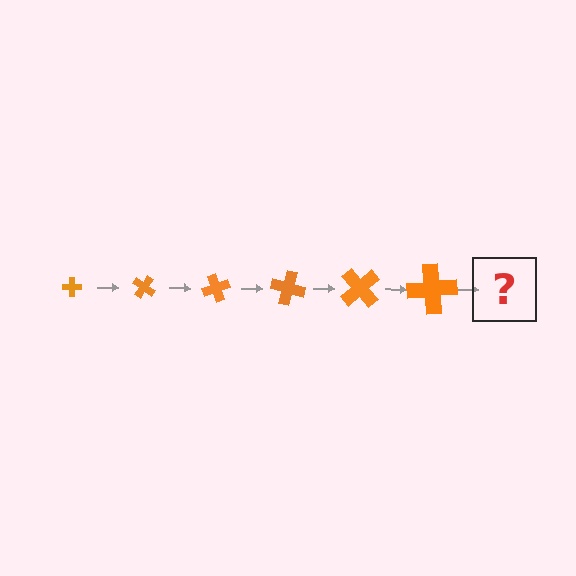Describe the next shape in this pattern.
It should be a cross, larger than the previous one and rotated 210 degrees from the start.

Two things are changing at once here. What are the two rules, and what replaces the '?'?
The two rules are that the cross grows larger each step and it rotates 35 degrees each step. The '?' should be a cross, larger than the previous one and rotated 210 degrees from the start.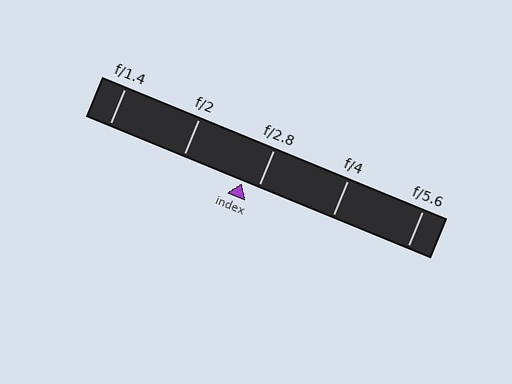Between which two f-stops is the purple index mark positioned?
The index mark is between f/2 and f/2.8.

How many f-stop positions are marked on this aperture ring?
There are 5 f-stop positions marked.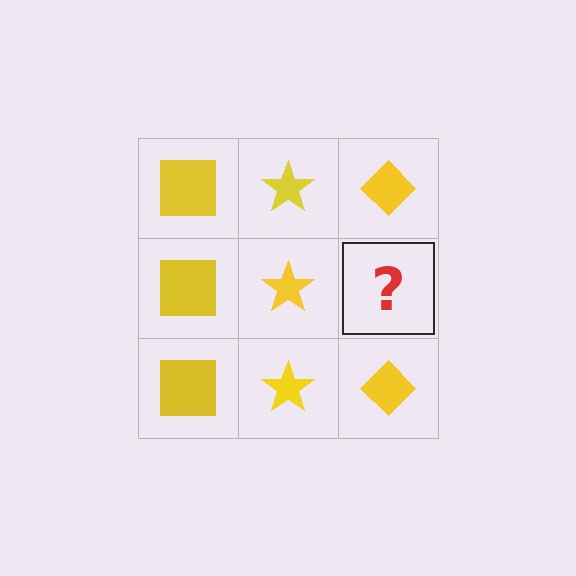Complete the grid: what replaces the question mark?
The question mark should be replaced with a yellow diamond.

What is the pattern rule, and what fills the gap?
The rule is that each column has a consistent shape. The gap should be filled with a yellow diamond.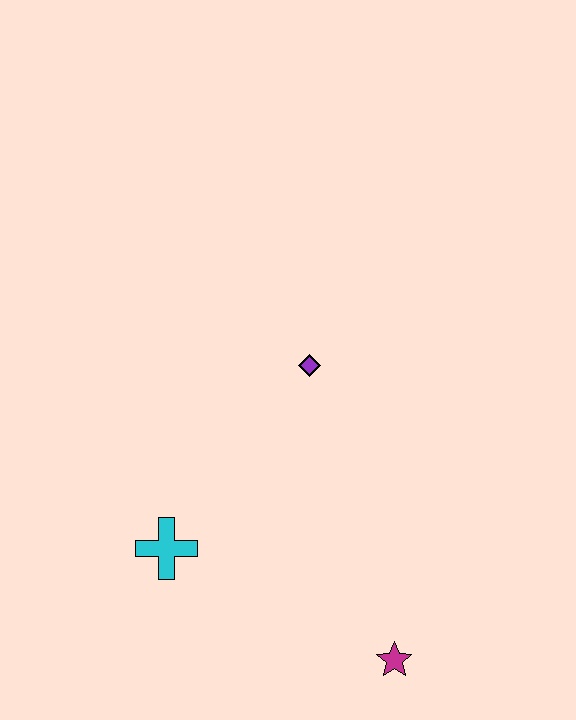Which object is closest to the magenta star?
The cyan cross is closest to the magenta star.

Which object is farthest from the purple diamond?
The magenta star is farthest from the purple diamond.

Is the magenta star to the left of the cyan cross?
No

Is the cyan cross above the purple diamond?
No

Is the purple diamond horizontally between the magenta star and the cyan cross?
Yes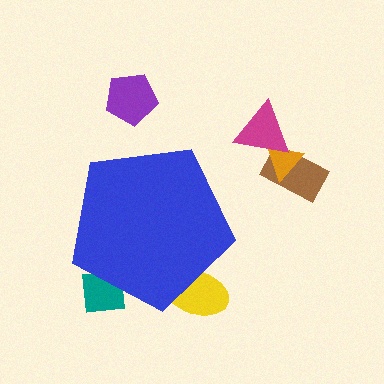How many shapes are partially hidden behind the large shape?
2 shapes are partially hidden.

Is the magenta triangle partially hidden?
No, the magenta triangle is fully visible.